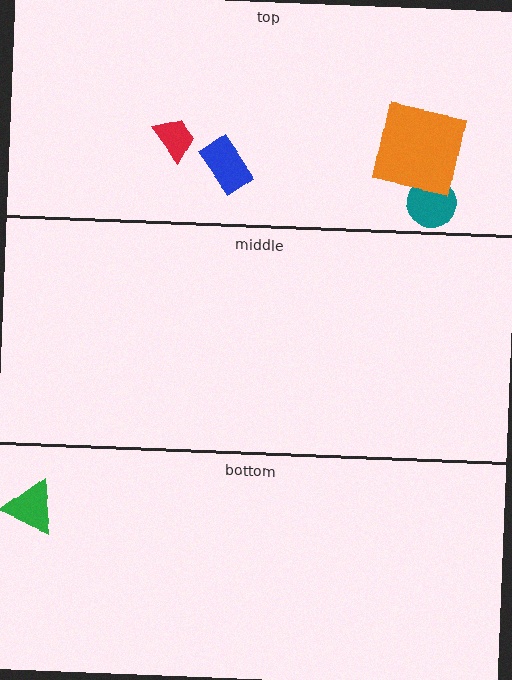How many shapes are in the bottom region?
1.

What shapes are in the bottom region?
The green triangle.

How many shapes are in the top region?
4.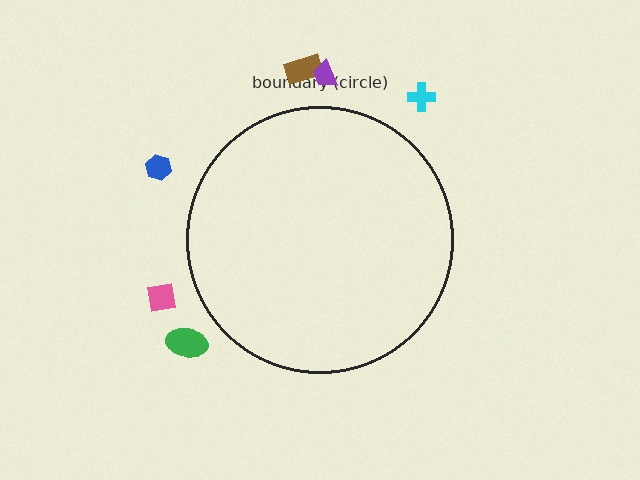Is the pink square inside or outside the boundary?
Outside.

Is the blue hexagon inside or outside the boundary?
Outside.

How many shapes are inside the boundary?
0 inside, 6 outside.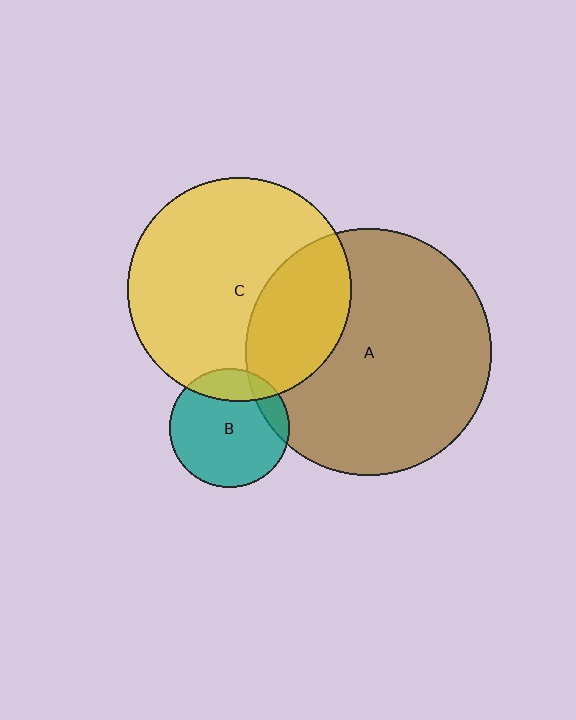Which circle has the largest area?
Circle A (brown).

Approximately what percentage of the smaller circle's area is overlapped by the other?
Approximately 10%.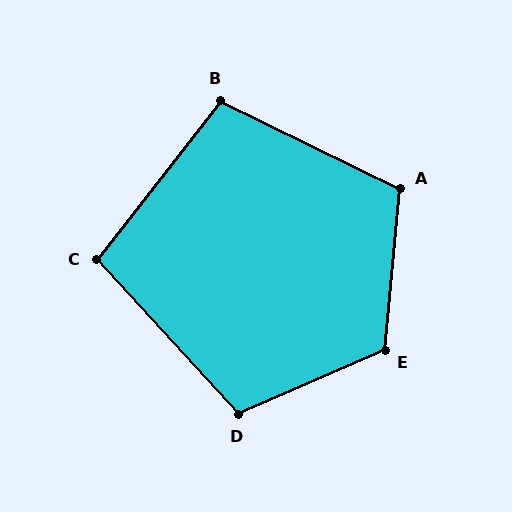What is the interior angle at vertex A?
Approximately 110 degrees (obtuse).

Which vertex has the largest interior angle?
E, at approximately 119 degrees.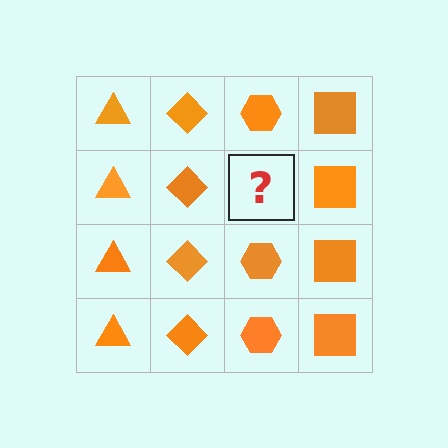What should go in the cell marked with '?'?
The missing cell should contain an orange hexagon.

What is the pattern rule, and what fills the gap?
The rule is that each column has a consistent shape. The gap should be filled with an orange hexagon.